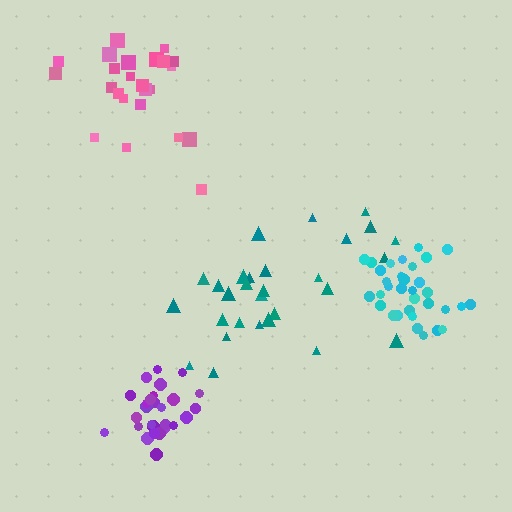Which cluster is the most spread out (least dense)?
Teal.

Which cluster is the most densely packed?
Purple.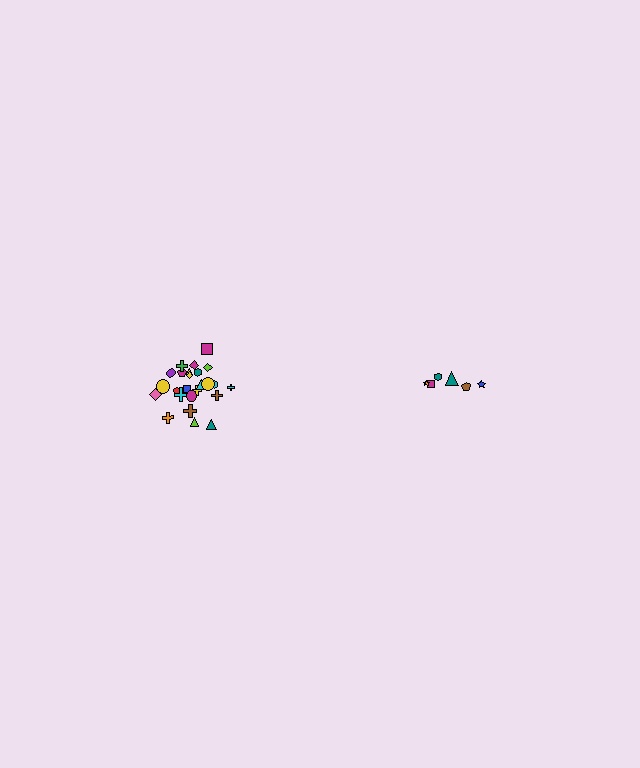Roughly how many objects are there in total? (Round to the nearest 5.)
Roughly 30 objects in total.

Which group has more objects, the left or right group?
The left group.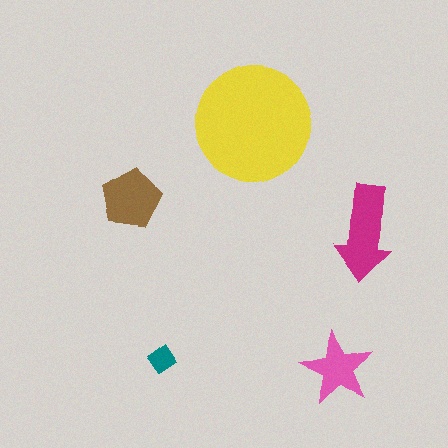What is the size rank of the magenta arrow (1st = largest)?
2nd.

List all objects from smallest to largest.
The teal diamond, the pink star, the brown pentagon, the magenta arrow, the yellow circle.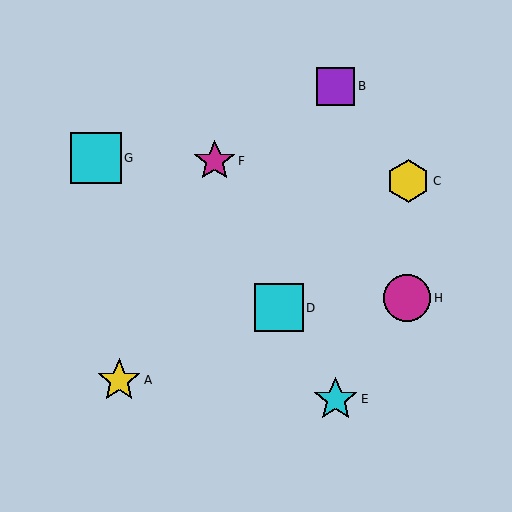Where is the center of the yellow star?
The center of the yellow star is at (119, 380).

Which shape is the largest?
The cyan square (labeled G) is the largest.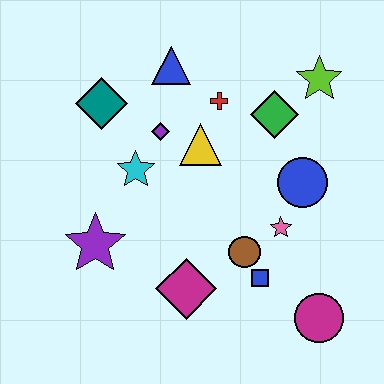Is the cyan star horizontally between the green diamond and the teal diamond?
Yes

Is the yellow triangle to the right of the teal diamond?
Yes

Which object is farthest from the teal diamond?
The magenta circle is farthest from the teal diamond.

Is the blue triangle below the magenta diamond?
No